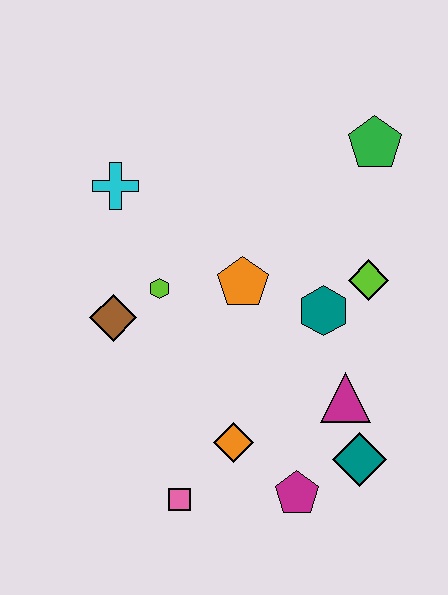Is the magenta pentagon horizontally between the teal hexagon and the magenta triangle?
No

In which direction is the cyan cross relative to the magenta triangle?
The cyan cross is to the left of the magenta triangle.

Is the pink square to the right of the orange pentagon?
No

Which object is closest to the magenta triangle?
The teal diamond is closest to the magenta triangle.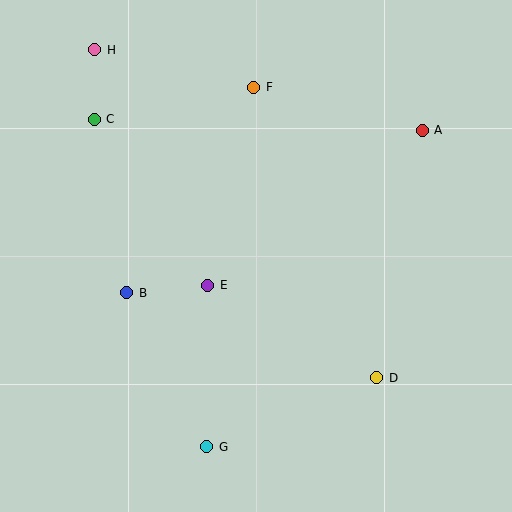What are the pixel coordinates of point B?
Point B is at (127, 293).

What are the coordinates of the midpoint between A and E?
The midpoint between A and E is at (315, 208).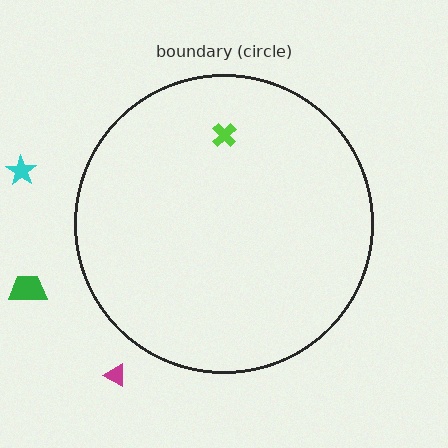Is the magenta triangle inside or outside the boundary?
Outside.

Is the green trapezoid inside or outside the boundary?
Outside.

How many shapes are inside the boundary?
1 inside, 3 outside.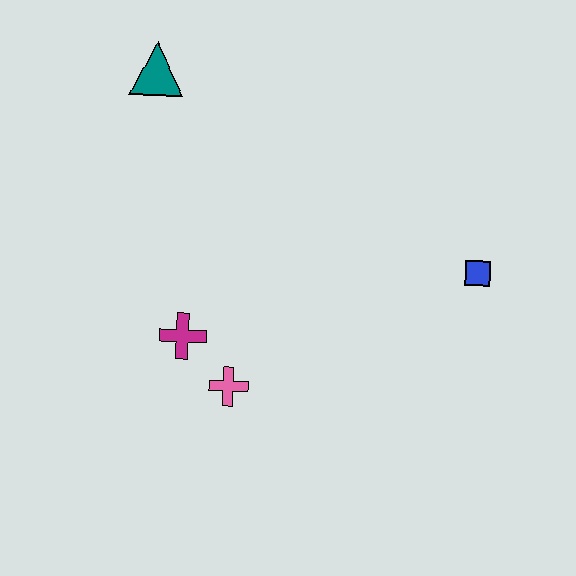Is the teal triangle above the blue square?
Yes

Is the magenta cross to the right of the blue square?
No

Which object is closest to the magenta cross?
The pink cross is closest to the magenta cross.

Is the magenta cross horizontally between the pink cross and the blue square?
No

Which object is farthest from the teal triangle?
The blue square is farthest from the teal triangle.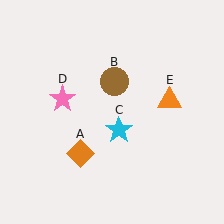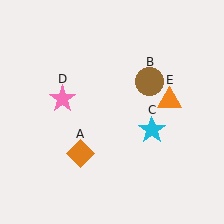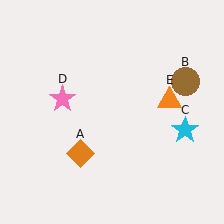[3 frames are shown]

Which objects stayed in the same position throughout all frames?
Orange diamond (object A) and pink star (object D) and orange triangle (object E) remained stationary.